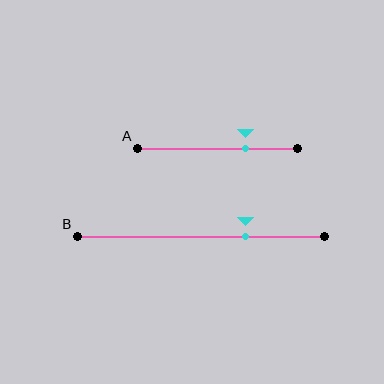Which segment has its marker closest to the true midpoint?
Segment A has its marker closest to the true midpoint.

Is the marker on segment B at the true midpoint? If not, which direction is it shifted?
No, the marker on segment B is shifted to the right by about 18% of the segment length.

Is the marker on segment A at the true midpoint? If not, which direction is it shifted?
No, the marker on segment A is shifted to the right by about 18% of the segment length.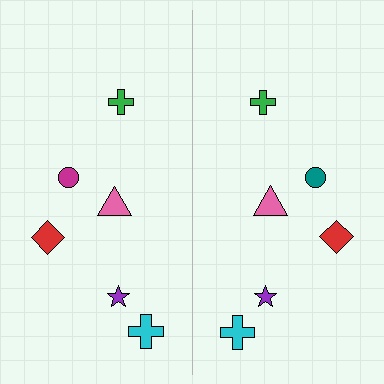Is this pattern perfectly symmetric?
No, the pattern is not perfectly symmetric. The teal circle on the right side breaks the symmetry — its mirror counterpart is magenta.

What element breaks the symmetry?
The teal circle on the right side breaks the symmetry — its mirror counterpart is magenta.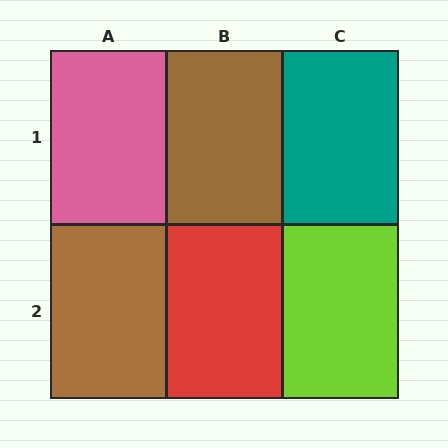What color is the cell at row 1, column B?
Brown.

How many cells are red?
1 cell is red.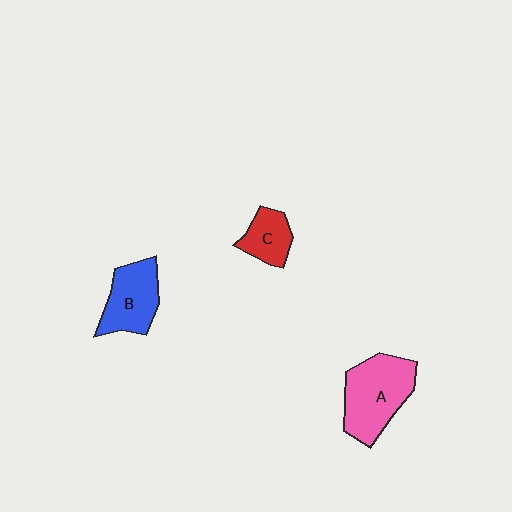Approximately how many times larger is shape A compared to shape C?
Approximately 2.1 times.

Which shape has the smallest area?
Shape C (red).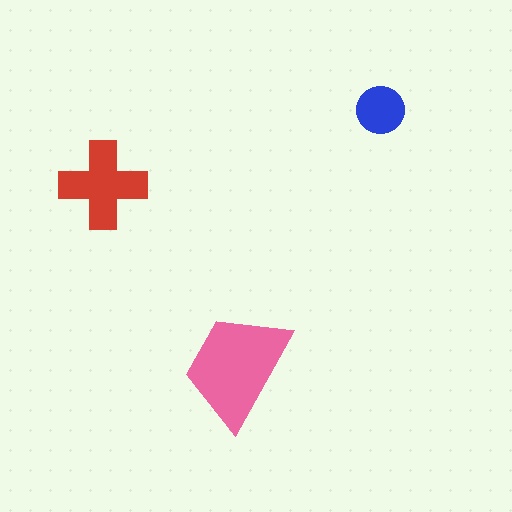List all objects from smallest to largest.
The blue circle, the red cross, the pink trapezoid.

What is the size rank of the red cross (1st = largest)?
2nd.